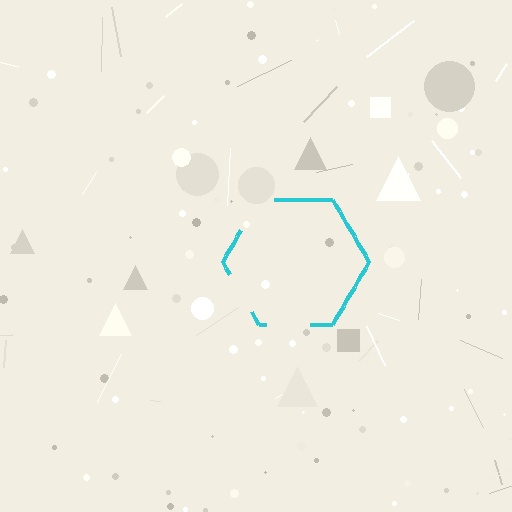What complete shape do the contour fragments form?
The contour fragments form a hexagon.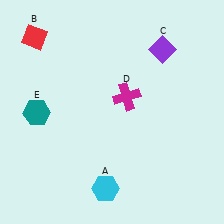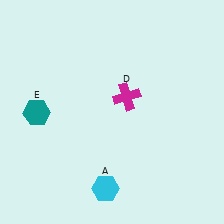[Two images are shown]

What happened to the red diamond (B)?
The red diamond (B) was removed in Image 2. It was in the top-left area of Image 1.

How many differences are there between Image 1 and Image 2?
There are 2 differences between the two images.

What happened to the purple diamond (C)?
The purple diamond (C) was removed in Image 2. It was in the top-right area of Image 1.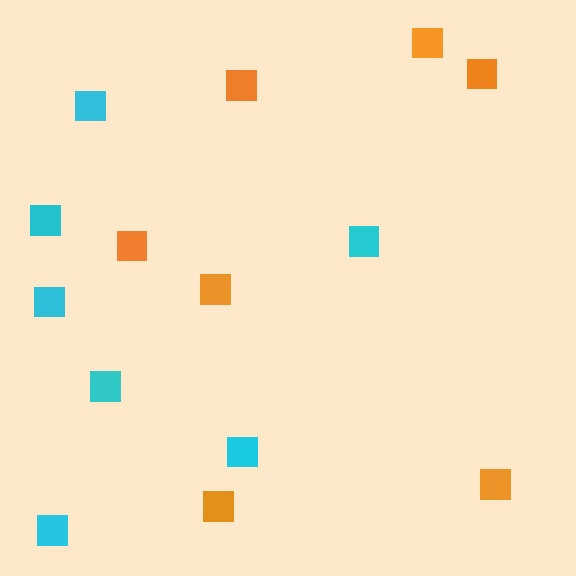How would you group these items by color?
There are 2 groups: one group of orange squares (7) and one group of cyan squares (7).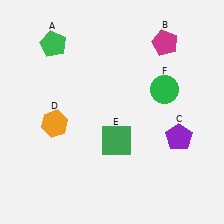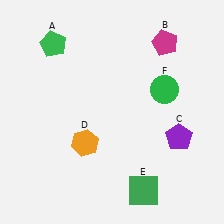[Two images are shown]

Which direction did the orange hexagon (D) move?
The orange hexagon (D) moved right.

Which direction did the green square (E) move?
The green square (E) moved down.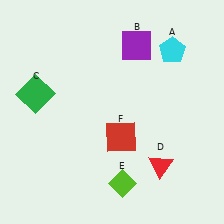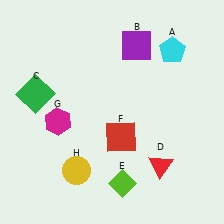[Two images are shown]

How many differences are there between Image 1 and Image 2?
There are 2 differences between the two images.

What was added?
A magenta hexagon (G), a yellow circle (H) were added in Image 2.